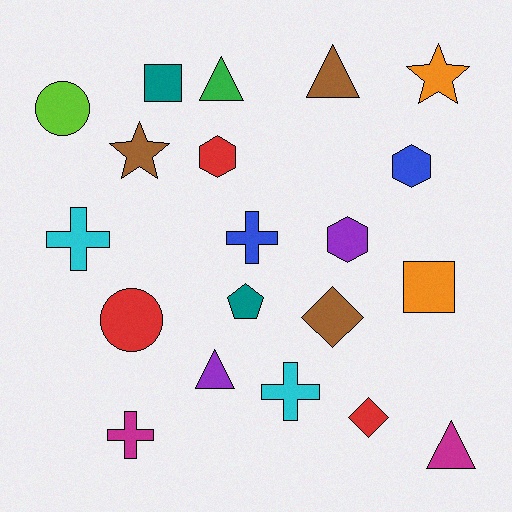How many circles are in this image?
There are 2 circles.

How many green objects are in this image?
There is 1 green object.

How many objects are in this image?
There are 20 objects.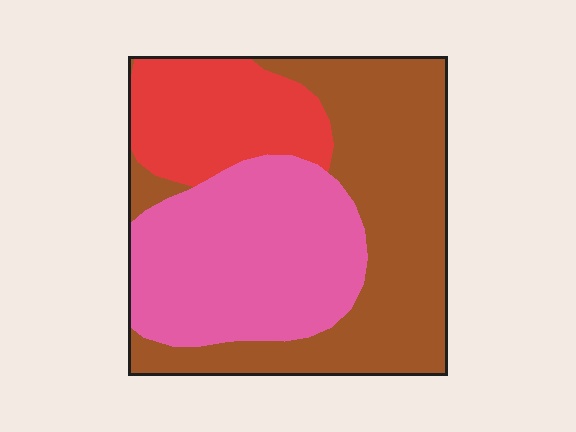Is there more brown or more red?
Brown.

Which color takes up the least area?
Red, at roughly 20%.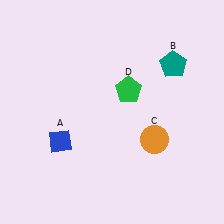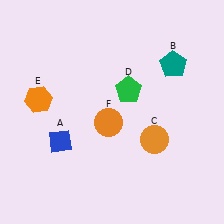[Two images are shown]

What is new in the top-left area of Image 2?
An orange hexagon (E) was added in the top-left area of Image 2.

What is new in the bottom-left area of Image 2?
An orange circle (F) was added in the bottom-left area of Image 2.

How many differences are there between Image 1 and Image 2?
There are 2 differences between the two images.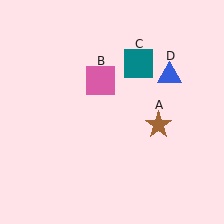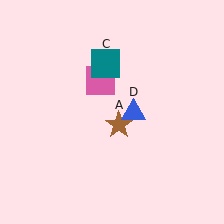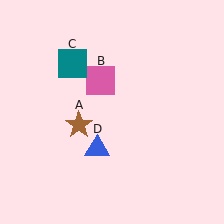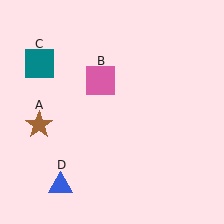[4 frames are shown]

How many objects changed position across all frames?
3 objects changed position: brown star (object A), teal square (object C), blue triangle (object D).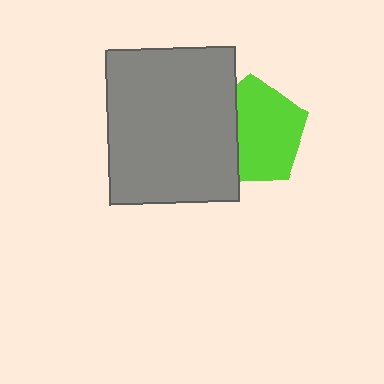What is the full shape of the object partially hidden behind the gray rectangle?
The partially hidden object is a lime pentagon.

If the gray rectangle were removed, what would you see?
You would see the complete lime pentagon.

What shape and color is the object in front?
The object in front is a gray rectangle.